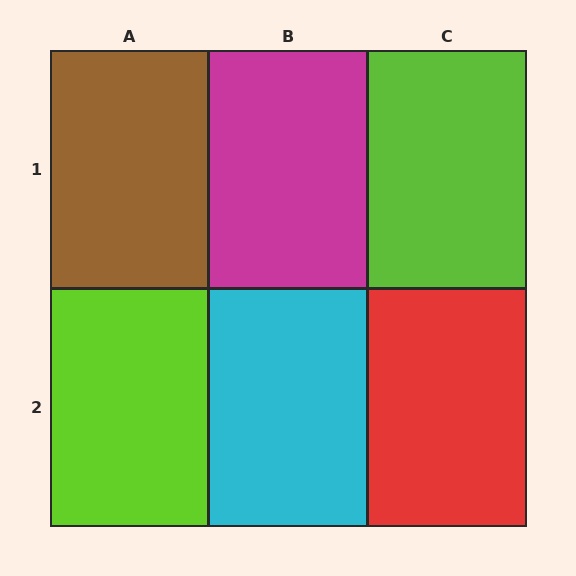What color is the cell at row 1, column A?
Brown.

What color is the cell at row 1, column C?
Lime.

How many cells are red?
1 cell is red.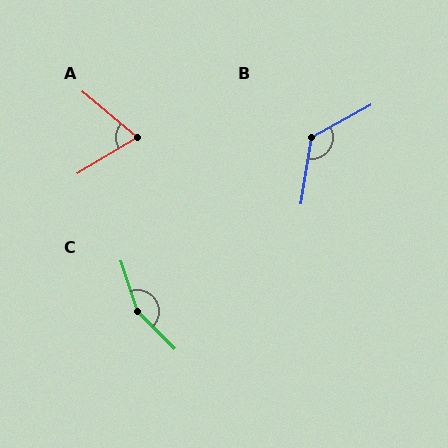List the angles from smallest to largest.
A (71°), B (128°), C (153°).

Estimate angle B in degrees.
Approximately 128 degrees.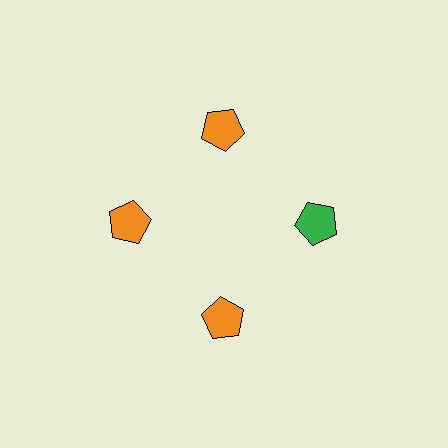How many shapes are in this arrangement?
There are 4 shapes arranged in a ring pattern.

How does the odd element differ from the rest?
It has a different color: green instead of orange.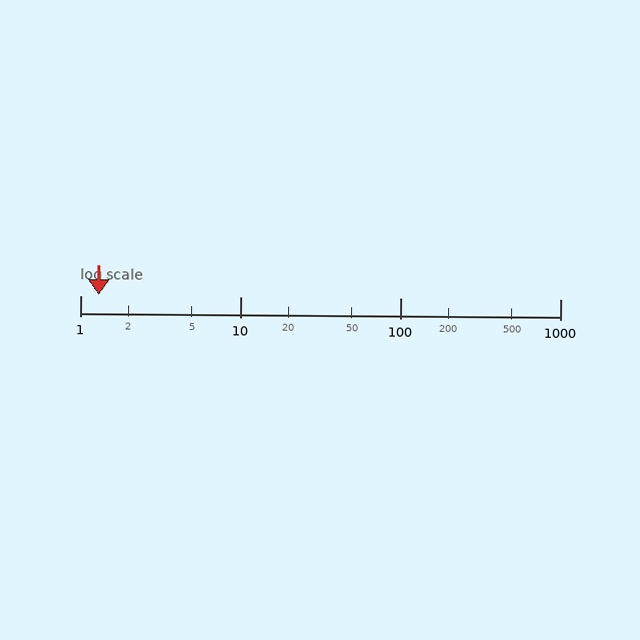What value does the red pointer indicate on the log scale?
The pointer indicates approximately 1.3.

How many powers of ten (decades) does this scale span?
The scale spans 3 decades, from 1 to 1000.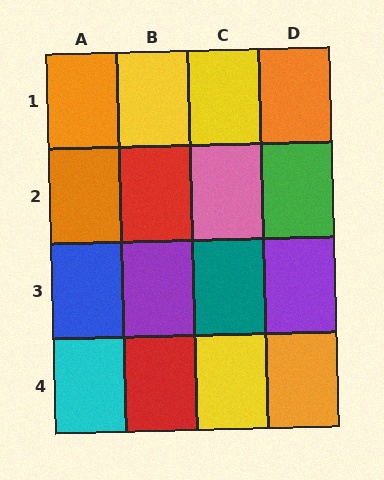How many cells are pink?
1 cell is pink.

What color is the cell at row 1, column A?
Orange.